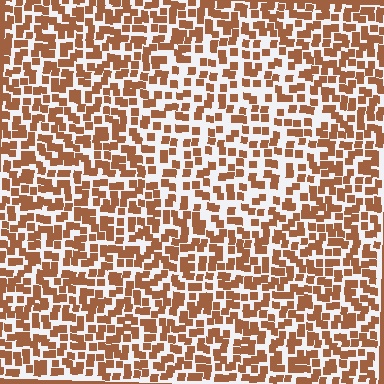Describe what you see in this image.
The image contains small brown elements arranged at two different densities. A circle-shaped region is visible where the elements are less densely packed than the surrounding area.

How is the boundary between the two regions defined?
The boundary is defined by a change in element density (approximately 1.5x ratio). All elements are the same color, size, and shape.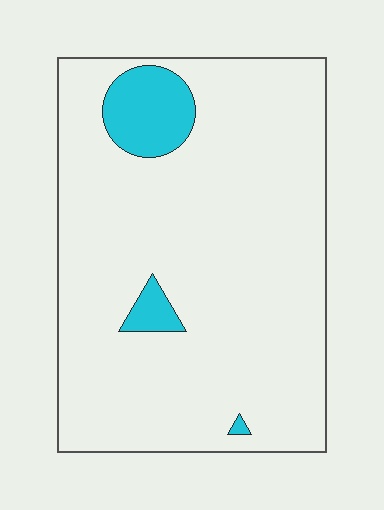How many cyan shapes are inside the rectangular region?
3.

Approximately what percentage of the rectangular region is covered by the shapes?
Approximately 10%.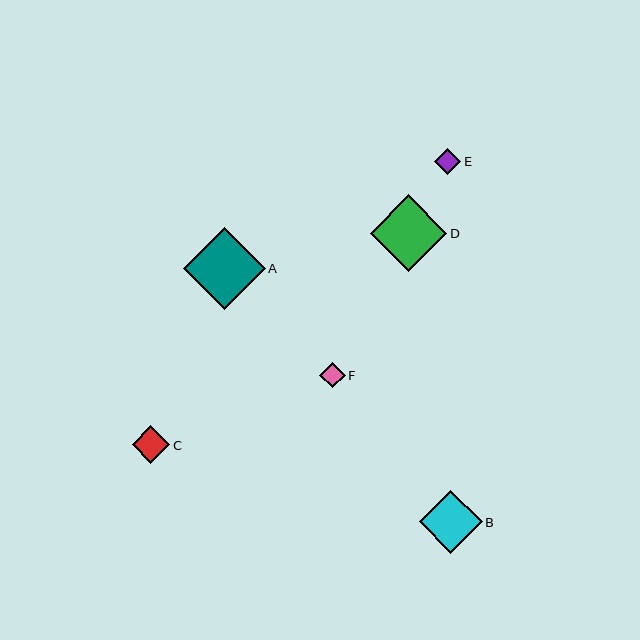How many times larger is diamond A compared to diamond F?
Diamond A is approximately 3.2 times the size of diamond F.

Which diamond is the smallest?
Diamond F is the smallest with a size of approximately 26 pixels.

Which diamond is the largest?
Diamond A is the largest with a size of approximately 82 pixels.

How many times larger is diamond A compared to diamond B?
Diamond A is approximately 1.3 times the size of diamond B.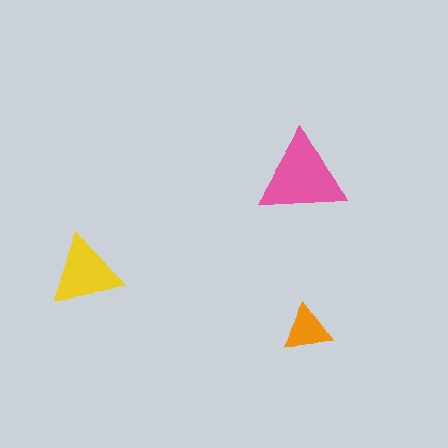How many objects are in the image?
There are 3 objects in the image.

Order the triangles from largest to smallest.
the pink one, the yellow one, the orange one.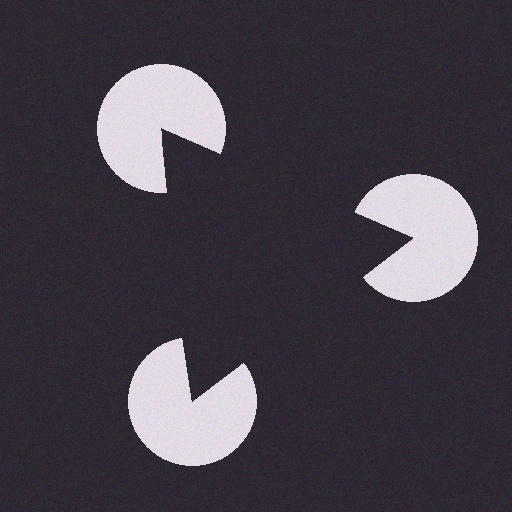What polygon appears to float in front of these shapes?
An illusory triangle — its edges are inferred from the aligned wedge cuts in the pac-man discs, not physically drawn.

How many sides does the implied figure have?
3 sides.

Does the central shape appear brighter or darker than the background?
It typically appears slightly darker than the background, even though no actual brightness change is drawn.